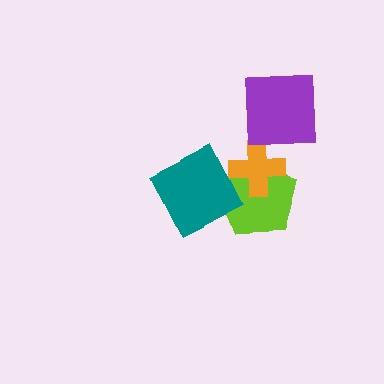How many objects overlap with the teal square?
1 object overlaps with the teal square.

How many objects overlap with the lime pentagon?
2 objects overlap with the lime pentagon.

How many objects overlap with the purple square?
0 objects overlap with the purple square.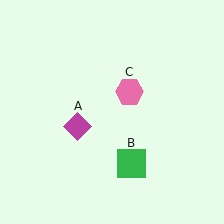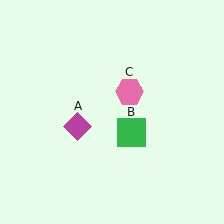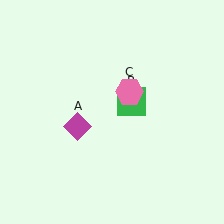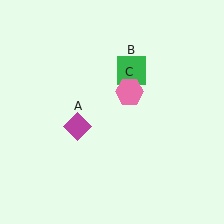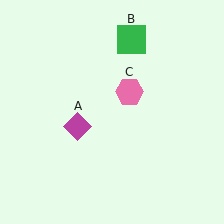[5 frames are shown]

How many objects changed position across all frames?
1 object changed position: green square (object B).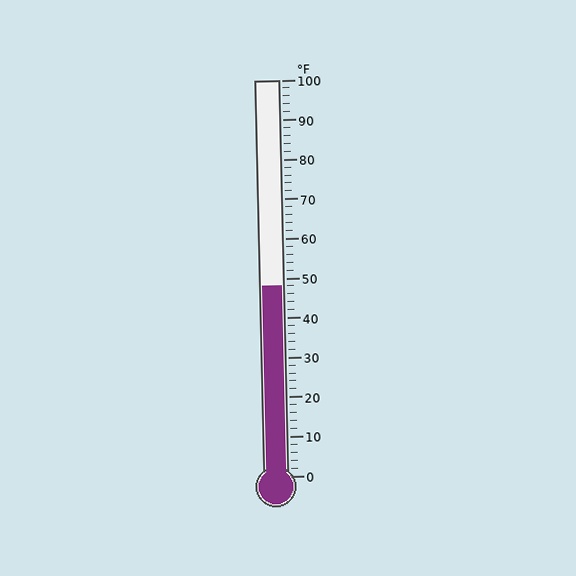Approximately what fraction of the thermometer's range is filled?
The thermometer is filled to approximately 50% of its range.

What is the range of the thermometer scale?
The thermometer scale ranges from 0°F to 100°F.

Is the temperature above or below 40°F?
The temperature is above 40°F.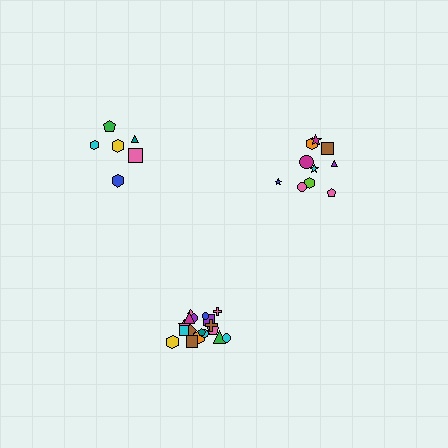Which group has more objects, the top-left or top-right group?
The top-right group.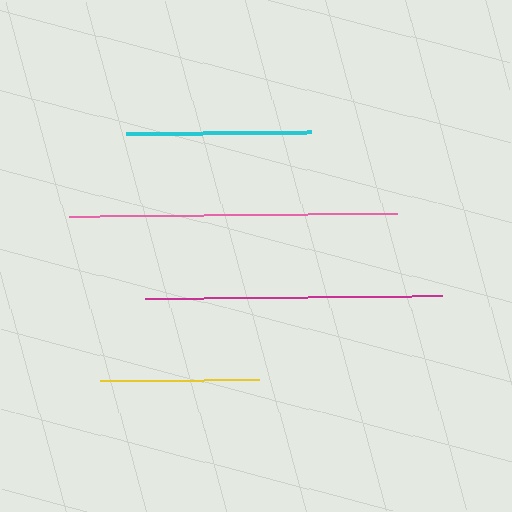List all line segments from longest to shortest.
From longest to shortest: pink, magenta, cyan, yellow.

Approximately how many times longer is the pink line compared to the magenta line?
The pink line is approximately 1.1 times the length of the magenta line.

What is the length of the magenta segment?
The magenta segment is approximately 296 pixels long.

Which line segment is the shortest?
The yellow line is the shortest at approximately 159 pixels.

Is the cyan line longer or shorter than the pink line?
The pink line is longer than the cyan line.